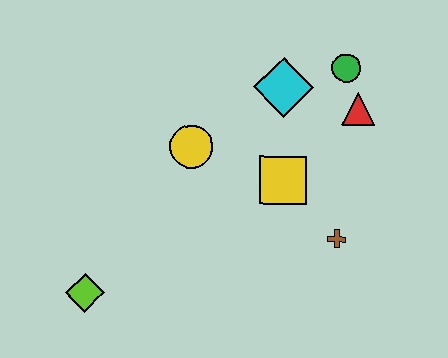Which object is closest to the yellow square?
The brown cross is closest to the yellow square.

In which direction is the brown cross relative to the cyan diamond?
The brown cross is below the cyan diamond.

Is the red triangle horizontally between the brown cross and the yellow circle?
No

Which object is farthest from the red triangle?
The lime diamond is farthest from the red triangle.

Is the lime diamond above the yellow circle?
No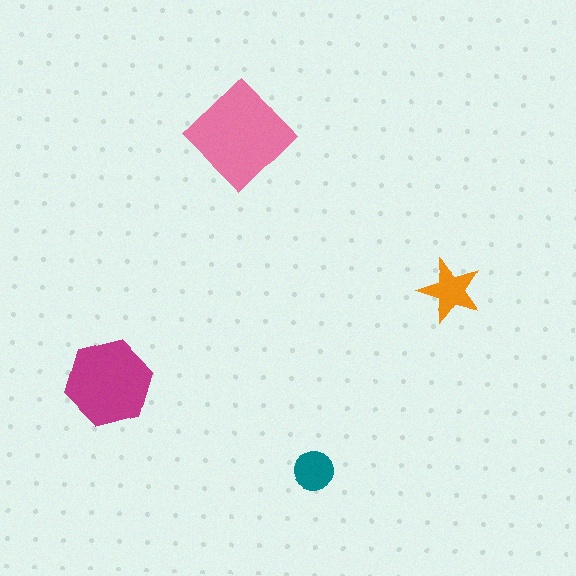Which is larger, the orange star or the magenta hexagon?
The magenta hexagon.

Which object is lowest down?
The teal circle is bottommost.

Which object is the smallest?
The teal circle.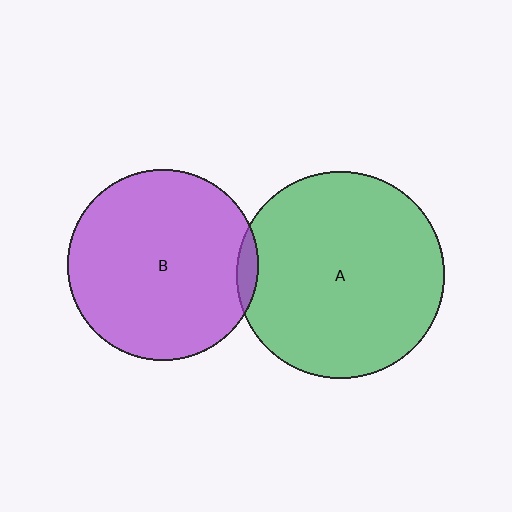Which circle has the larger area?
Circle A (green).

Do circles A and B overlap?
Yes.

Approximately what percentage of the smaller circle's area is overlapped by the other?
Approximately 5%.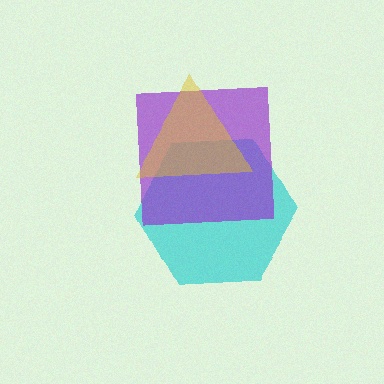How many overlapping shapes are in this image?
There are 3 overlapping shapes in the image.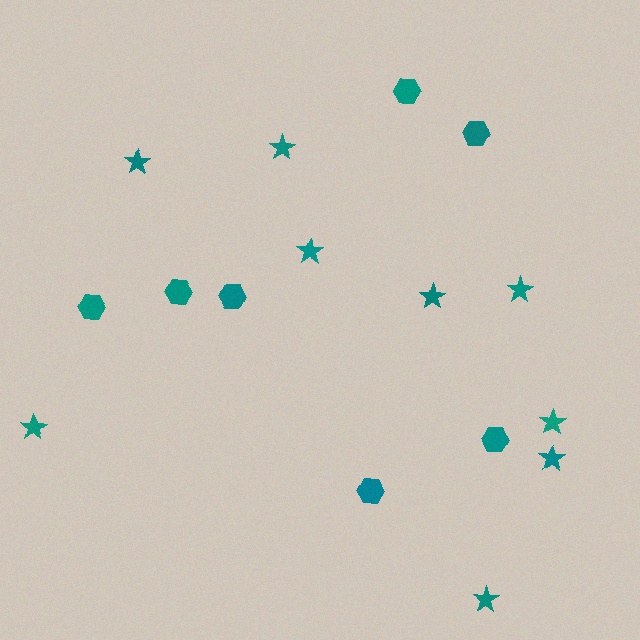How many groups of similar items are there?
There are 2 groups: one group of stars (9) and one group of hexagons (7).